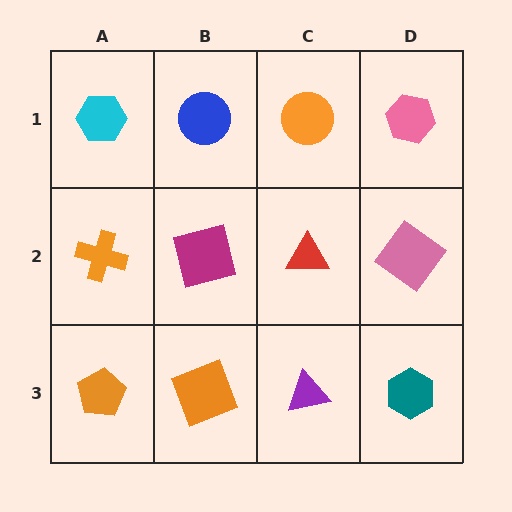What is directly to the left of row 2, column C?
A magenta square.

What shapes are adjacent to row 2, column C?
An orange circle (row 1, column C), a purple triangle (row 3, column C), a magenta square (row 2, column B), a pink diamond (row 2, column D).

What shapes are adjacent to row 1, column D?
A pink diamond (row 2, column D), an orange circle (row 1, column C).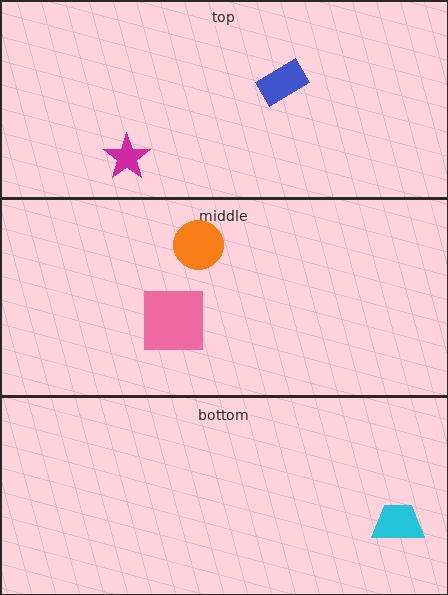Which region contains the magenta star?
The top region.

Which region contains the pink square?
The middle region.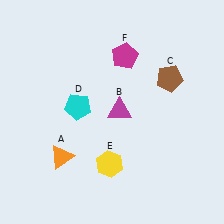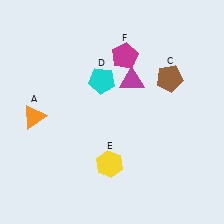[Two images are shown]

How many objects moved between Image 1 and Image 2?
3 objects moved between the two images.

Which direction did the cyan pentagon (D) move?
The cyan pentagon (D) moved up.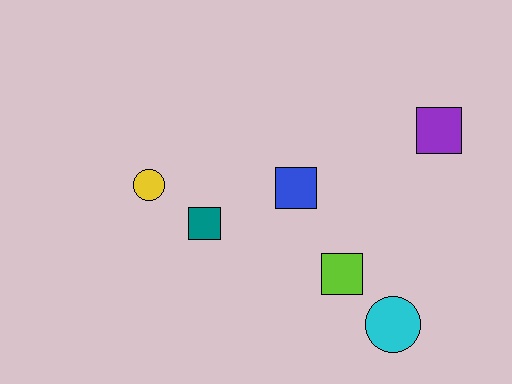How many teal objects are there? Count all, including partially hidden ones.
There is 1 teal object.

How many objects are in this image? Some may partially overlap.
There are 6 objects.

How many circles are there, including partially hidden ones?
There are 2 circles.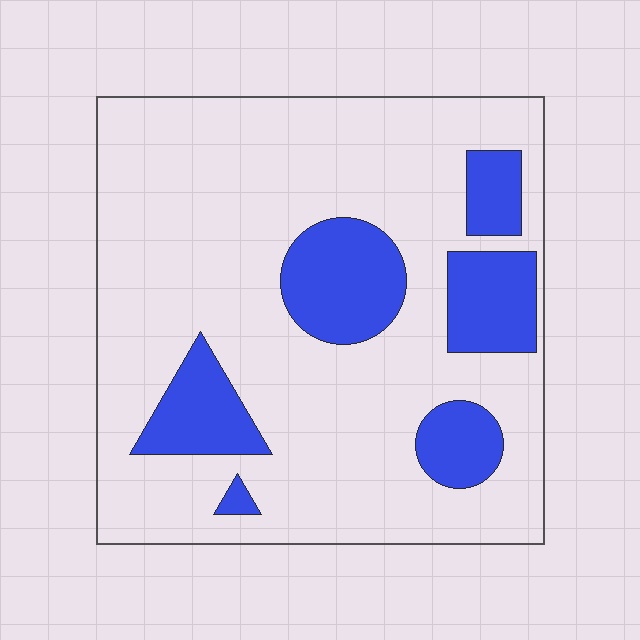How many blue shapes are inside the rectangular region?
6.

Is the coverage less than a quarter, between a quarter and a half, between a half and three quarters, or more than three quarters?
Less than a quarter.